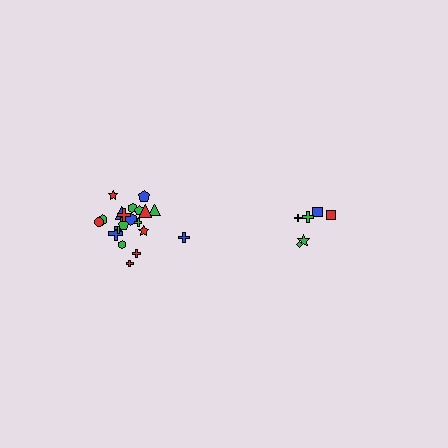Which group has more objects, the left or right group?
The left group.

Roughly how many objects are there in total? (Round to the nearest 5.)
Roughly 30 objects in total.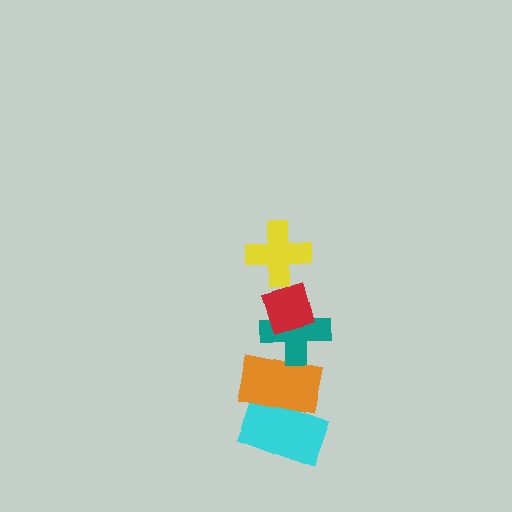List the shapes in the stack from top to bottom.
From top to bottom: the yellow cross, the red diamond, the teal cross, the orange rectangle, the cyan rectangle.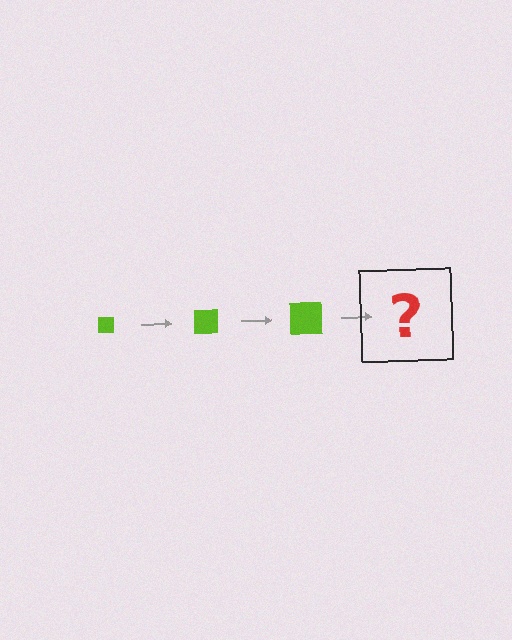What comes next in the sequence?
The next element should be a lime square, larger than the previous one.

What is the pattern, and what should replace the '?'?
The pattern is that the square gets progressively larger each step. The '?' should be a lime square, larger than the previous one.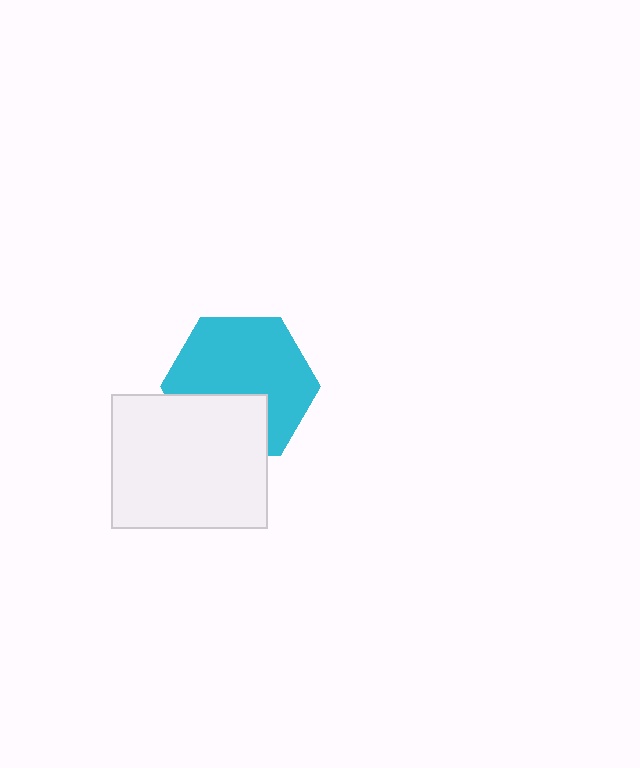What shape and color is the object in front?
The object in front is a white rectangle.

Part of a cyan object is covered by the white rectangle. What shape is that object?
It is a hexagon.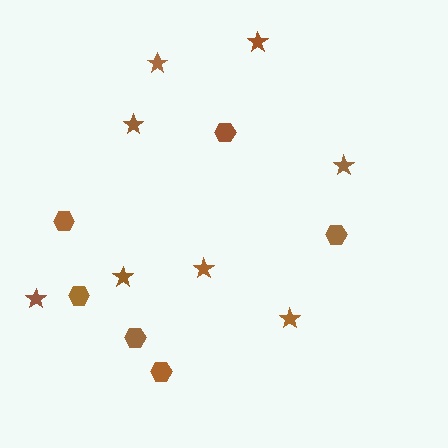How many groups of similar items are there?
There are 2 groups: one group of hexagons (6) and one group of stars (8).